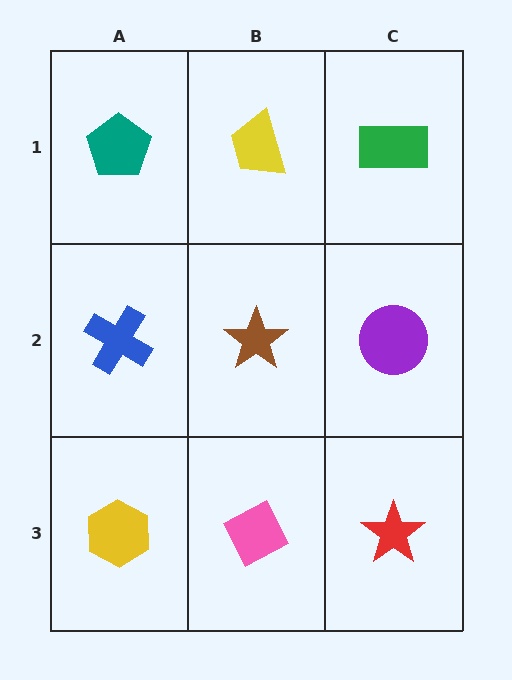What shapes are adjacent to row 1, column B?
A brown star (row 2, column B), a teal pentagon (row 1, column A), a green rectangle (row 1, column C).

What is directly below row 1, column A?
A blue cross.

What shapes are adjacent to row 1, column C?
A purple circle (row 2, column C), a yellow trapezoid (row 1, column B).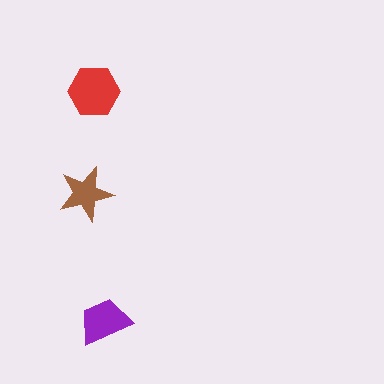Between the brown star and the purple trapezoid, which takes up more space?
The purple trapezoid.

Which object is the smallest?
The brown star.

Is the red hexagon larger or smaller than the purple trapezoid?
Larger.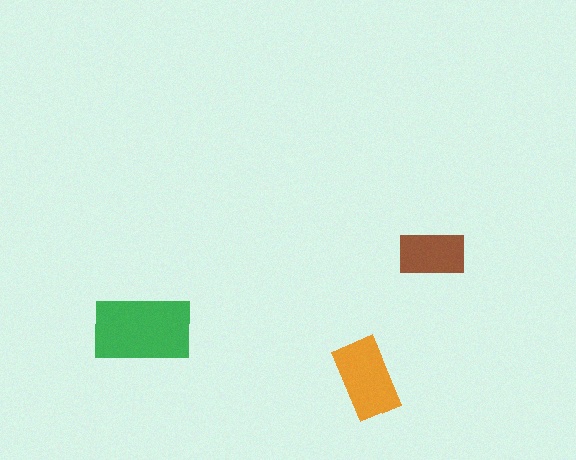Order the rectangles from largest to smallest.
the green one, the orange one, the brown one.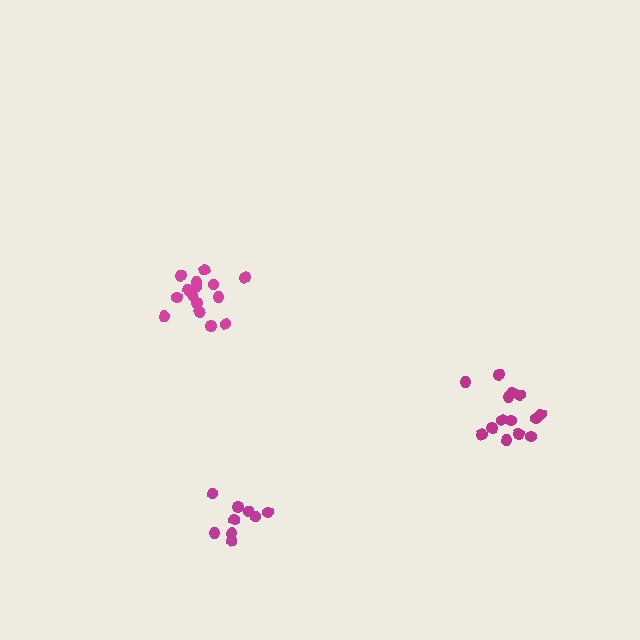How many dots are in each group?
Group 1: 15 dots, Group 2: 14 dots, Group 3: 9 dots (38 total).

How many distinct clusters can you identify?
There are 3 distinct clusters.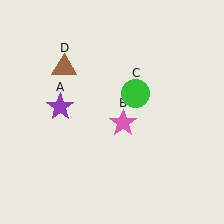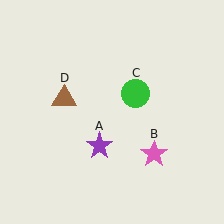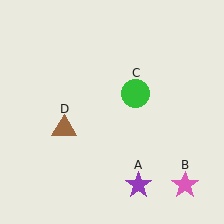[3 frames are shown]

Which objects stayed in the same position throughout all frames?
Green circle (object C) remained stationary.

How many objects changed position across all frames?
3 objects changed position: purple star (object A), pink star (object B), brown triangle (object D).